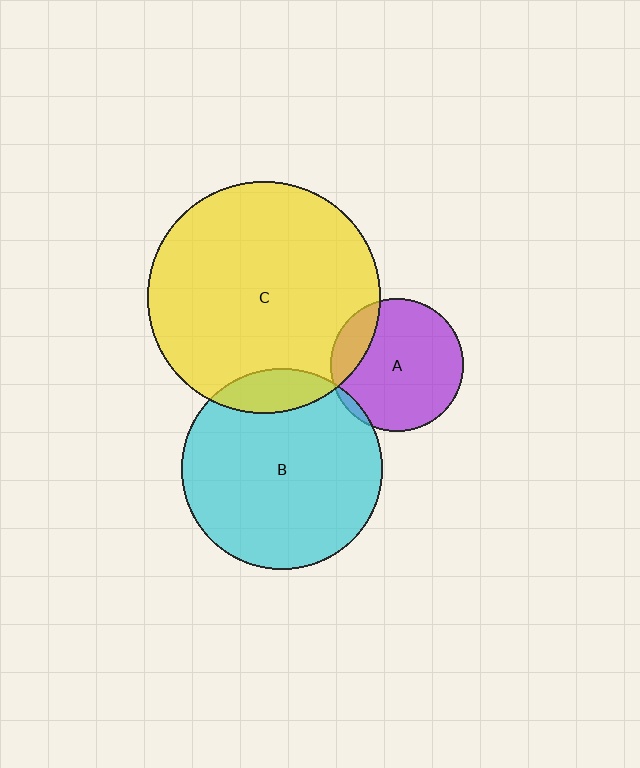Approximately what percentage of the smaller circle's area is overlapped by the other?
Approximately 10%.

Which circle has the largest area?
Circle C (yellow).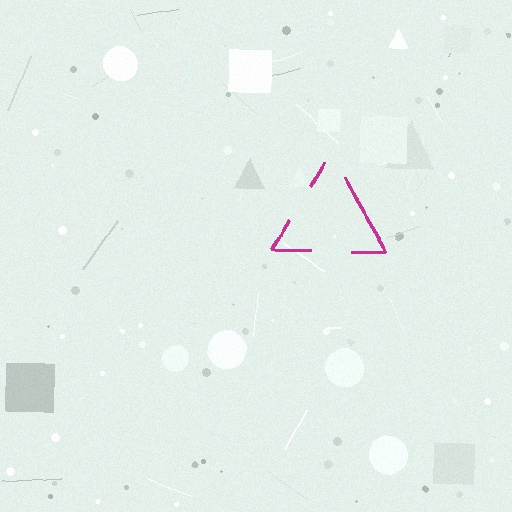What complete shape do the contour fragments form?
The contour fragments form a triangle.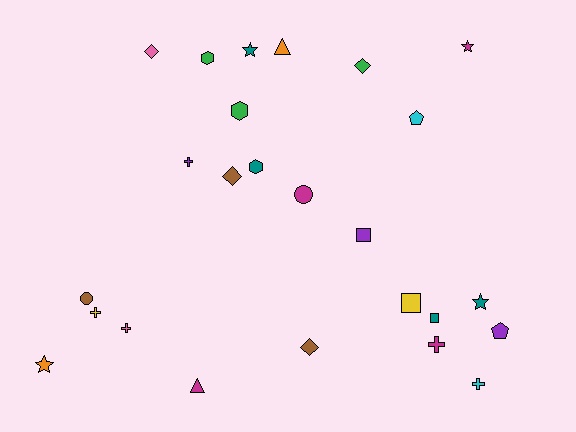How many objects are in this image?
There are 25 objects.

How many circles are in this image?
There are 2 circles.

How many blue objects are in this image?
There are no blue objects.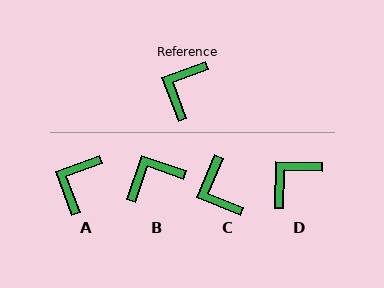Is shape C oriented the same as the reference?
No, it is off by about 47 degrees.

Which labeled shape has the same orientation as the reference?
A.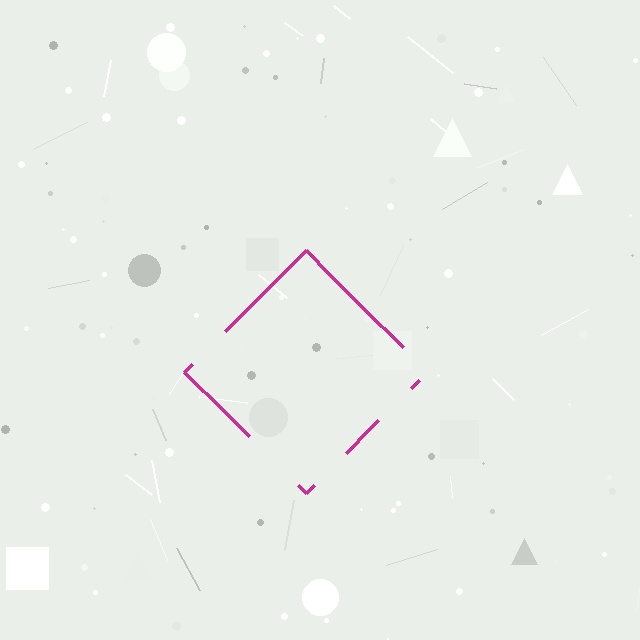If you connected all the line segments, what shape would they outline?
They would outline a diamond.